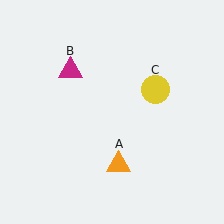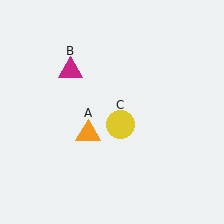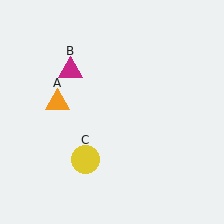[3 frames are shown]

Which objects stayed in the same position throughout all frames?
Magenta triangle (object B) remained stationary.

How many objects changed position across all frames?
2 objects changed position: orange triangle (object A), yellow circle (object C).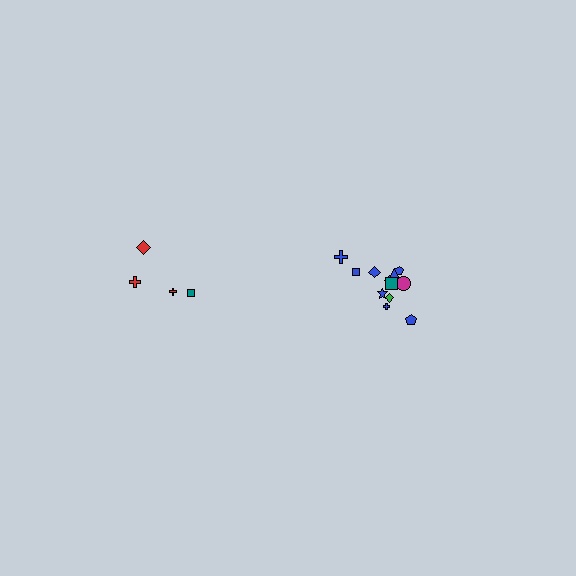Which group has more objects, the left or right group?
The right group.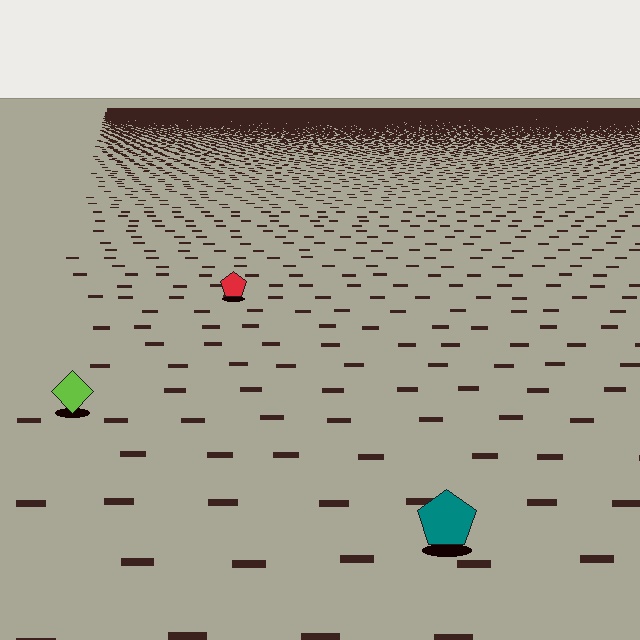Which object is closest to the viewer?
The teal pentagon is closest. The texture marks near it are larger and more spread out.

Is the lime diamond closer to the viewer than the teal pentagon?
No. The teal pentagon is closer — you can tell from the texture gradient: the ground texture is coarser near it.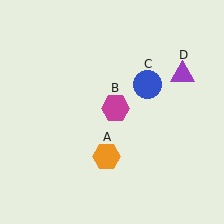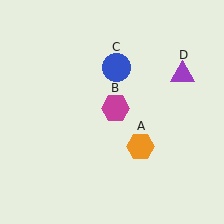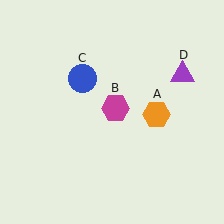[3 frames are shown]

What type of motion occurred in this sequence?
The orange hexagon (object A), blue circle (object C) rotated counterclockwise around the center of the scene.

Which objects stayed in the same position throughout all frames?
Magenta hexagon (object B) and purple triangle (object D) remained stationary.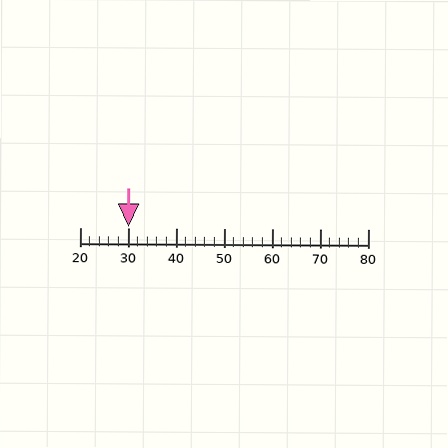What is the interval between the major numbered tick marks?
The major tick marks are spaced 10 units apart.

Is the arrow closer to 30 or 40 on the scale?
The arrow is closer to 30.